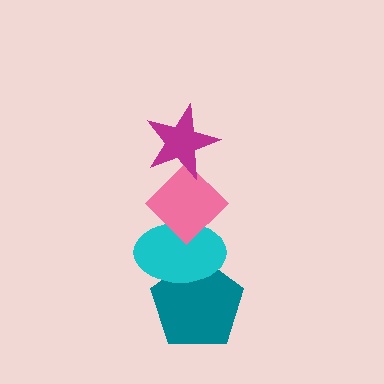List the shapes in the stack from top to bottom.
From top to bottom: the magenta star, the pink diamond, the cyan ellipse, the teal pentagon.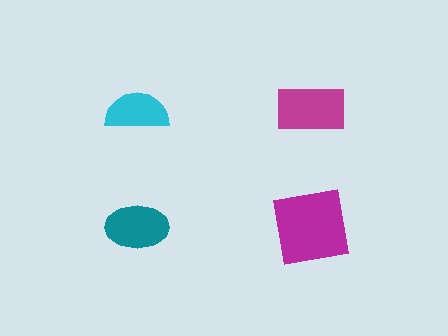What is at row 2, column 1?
A teal ellipse.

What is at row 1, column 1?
A cyan semicircle.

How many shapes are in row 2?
2 shapes.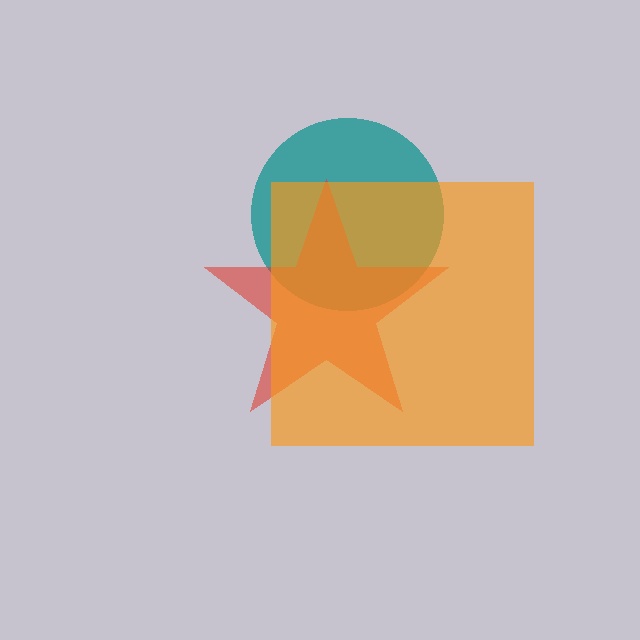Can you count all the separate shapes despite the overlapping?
Yes, there are 3 separate shapes.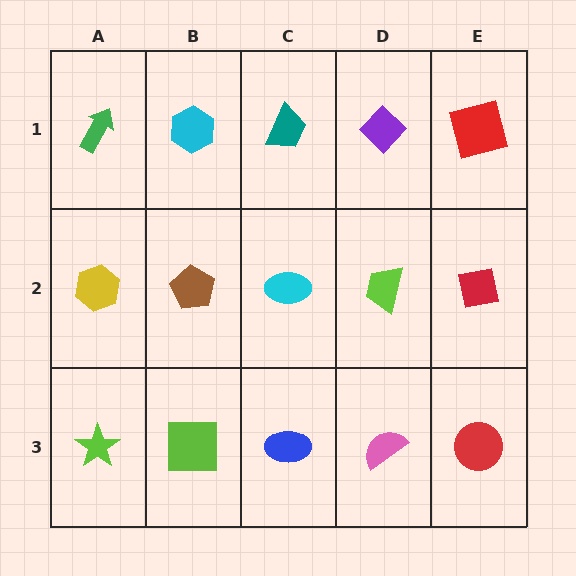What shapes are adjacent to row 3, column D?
A lime trapezoid (row 2, column D), a blue ellipse (row 3, column C), a red circle (row 3, column E).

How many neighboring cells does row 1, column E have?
2.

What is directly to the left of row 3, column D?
A blue ellipse.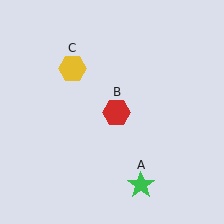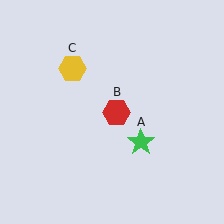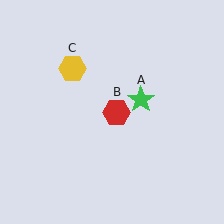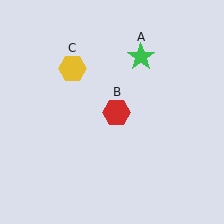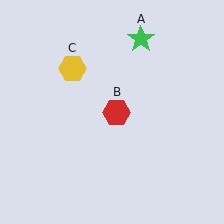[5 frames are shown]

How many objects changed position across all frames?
1 object changed position: green star (object A).